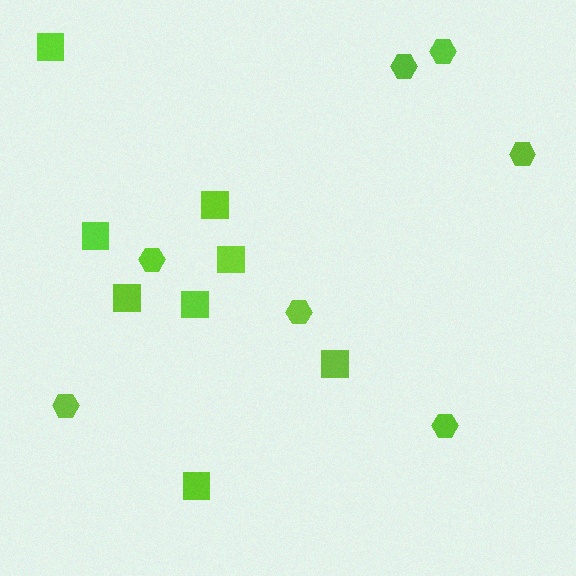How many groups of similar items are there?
There are 2 groups: one group of hexagons (7) and one group of squares (8).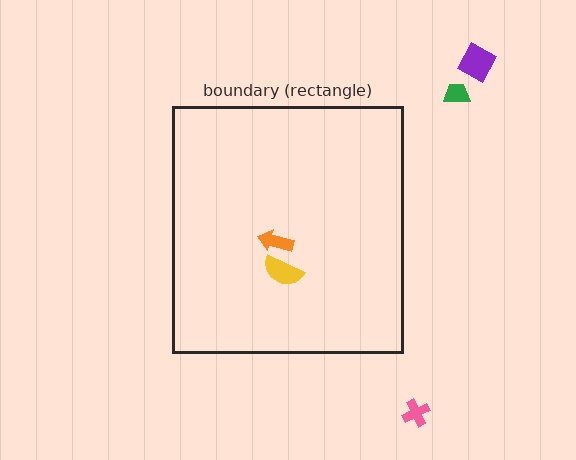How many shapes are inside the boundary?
2 inside, 3 outside.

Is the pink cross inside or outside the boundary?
Outside.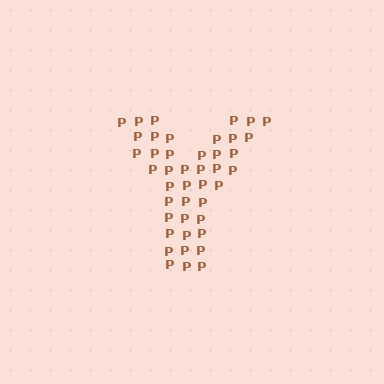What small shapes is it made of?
It is made of small letter P's.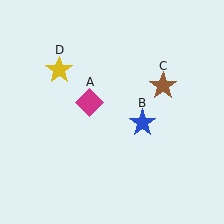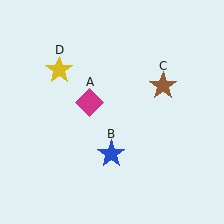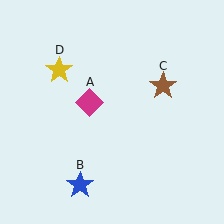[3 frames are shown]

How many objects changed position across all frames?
1 object changed position: blue star (object B).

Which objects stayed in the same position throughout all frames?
Magenta diamond (object A) and brown star (object C) and yellow star (object D) remained stationary.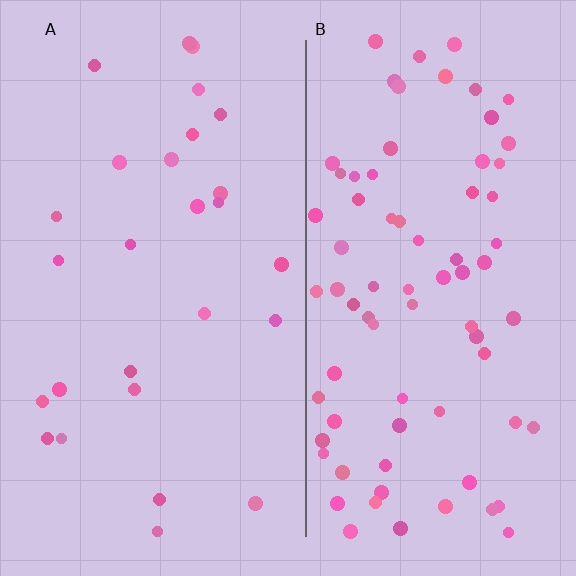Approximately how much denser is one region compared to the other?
Approximately 2.8× — region B over region A.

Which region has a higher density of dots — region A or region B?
B (the right).